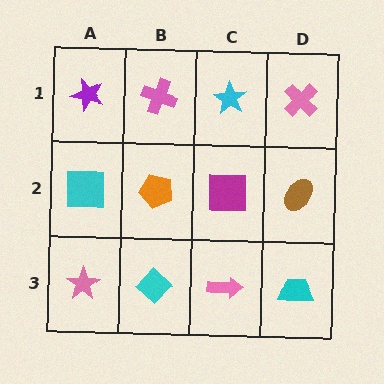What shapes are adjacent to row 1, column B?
An orange pentagon (row 2, column B), a purple star (row 1, column A), a cyan star (row 1, column C).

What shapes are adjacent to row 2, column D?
A pink cross (row 1, column D), a cyan trapezoid (row 3, column D), a magenta square (row 2, column C).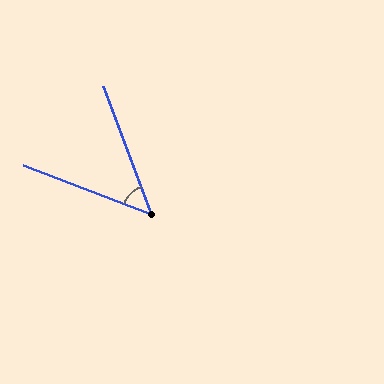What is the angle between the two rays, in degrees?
Approximately 48 degrees.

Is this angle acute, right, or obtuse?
It is acute.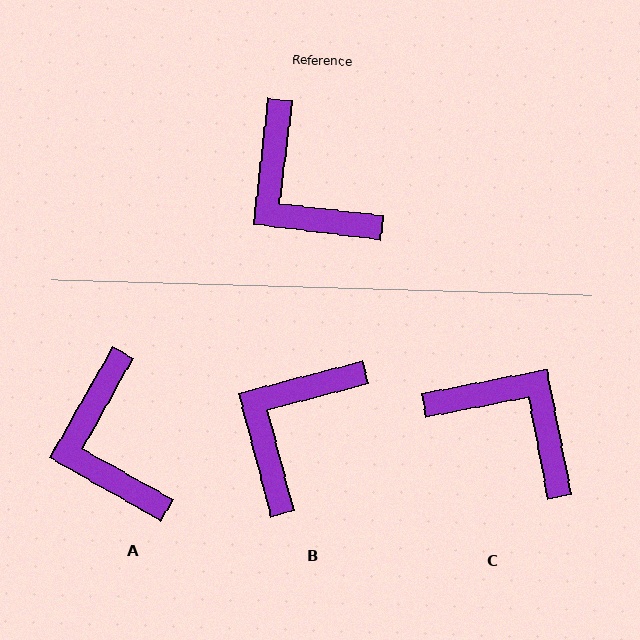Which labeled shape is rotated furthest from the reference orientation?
C, about 162 degrees away.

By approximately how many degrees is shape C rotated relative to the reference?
Approximately 162 degrees clockwise.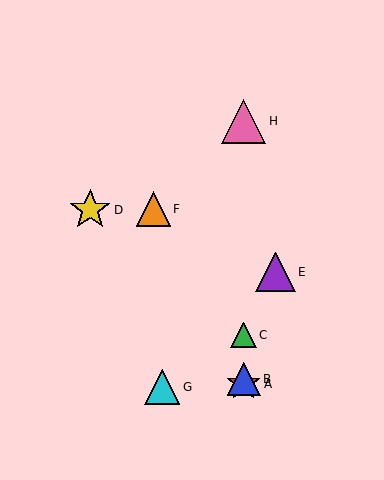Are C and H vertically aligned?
Yes, both are at x≈244.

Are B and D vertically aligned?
No, B is at x≈244 and D is at x≈90.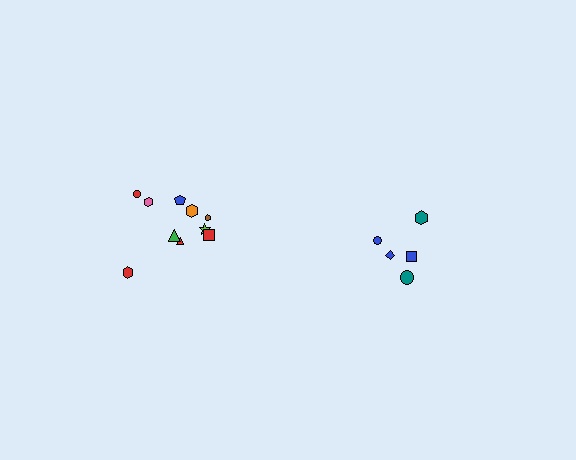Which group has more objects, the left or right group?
The left group.